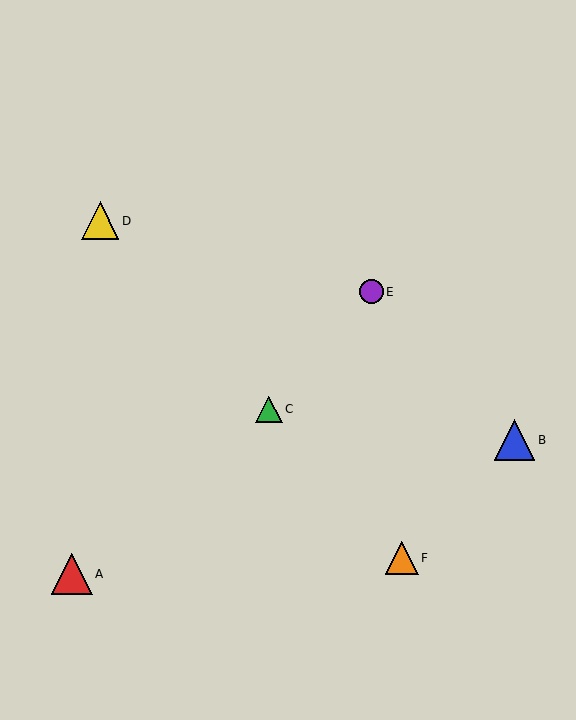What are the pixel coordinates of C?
Object C is at (269, 409).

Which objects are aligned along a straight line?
Objects C, D, F are aligned along a straight line.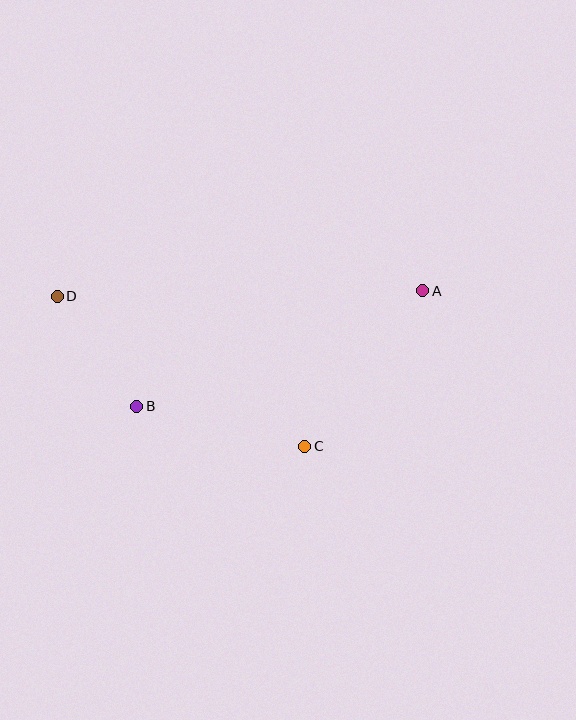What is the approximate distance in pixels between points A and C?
The distance between A and C is approximately 196 pixels.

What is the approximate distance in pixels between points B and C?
The distance between B and C is approximately 172 pixels.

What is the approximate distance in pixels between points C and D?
The distance between C and D is approximately 289 pixels.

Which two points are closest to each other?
Points B and D are closest to each other.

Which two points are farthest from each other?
Points A and D are farthest from each other.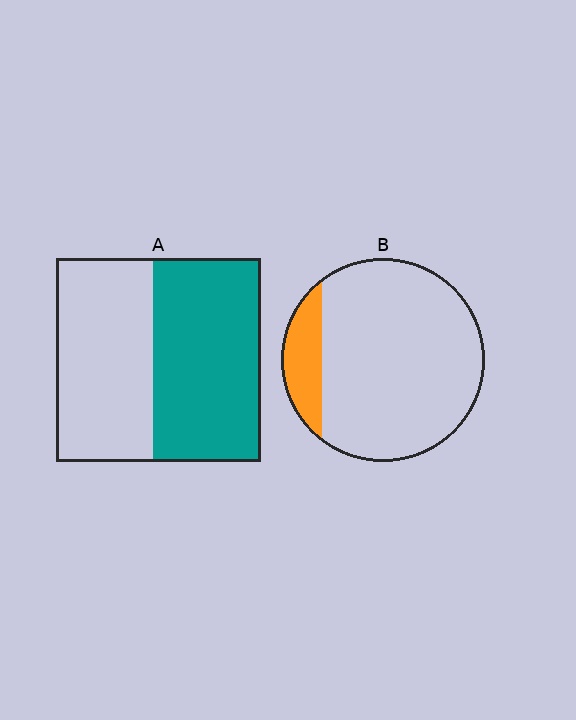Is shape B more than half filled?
No.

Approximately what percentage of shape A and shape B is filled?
A is approximately 55% and B is approximately 15%.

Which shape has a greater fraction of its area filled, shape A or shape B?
Shape A.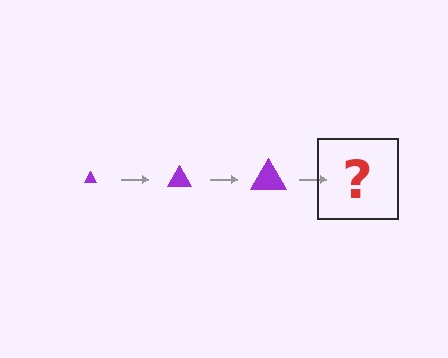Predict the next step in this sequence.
The next step is a purple triangle, larger than the previous one.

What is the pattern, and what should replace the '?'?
The pattern is that the triangle gets progressively larger each step. The '?' should be a purple triangle, larger than the previous one.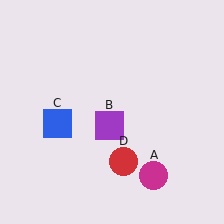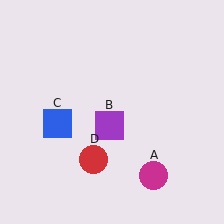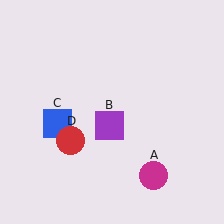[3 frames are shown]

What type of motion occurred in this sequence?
The red circle (object D) rotated clockwise around the center of the scene.